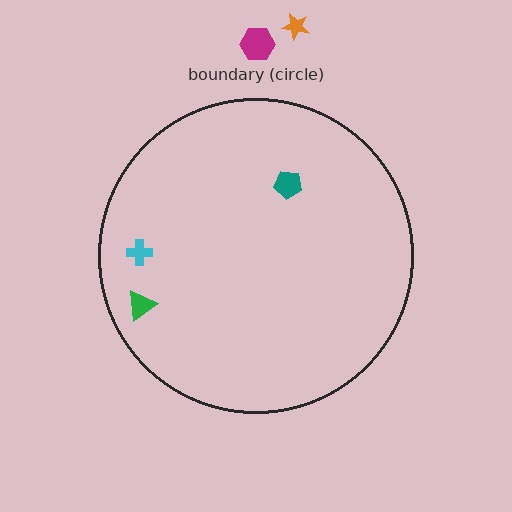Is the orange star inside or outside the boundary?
Outside.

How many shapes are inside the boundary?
3 inside, 2 outside.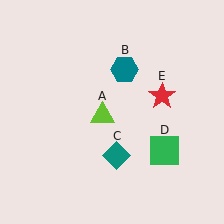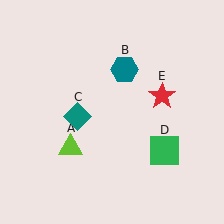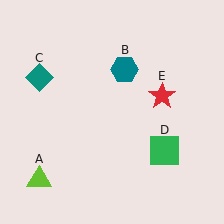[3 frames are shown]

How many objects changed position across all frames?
2 objects changed position: lime triangle (object A), teal diamond (object C).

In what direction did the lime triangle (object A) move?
The lime triangle (object A) moved down and to the left.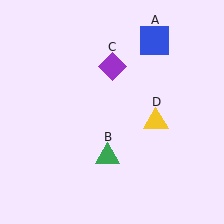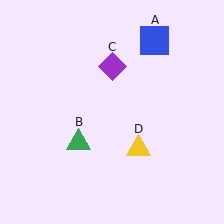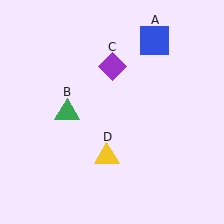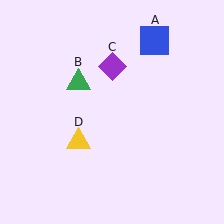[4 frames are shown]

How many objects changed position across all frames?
2 objects changed position: green triangle (object B), yellow triangle (object D).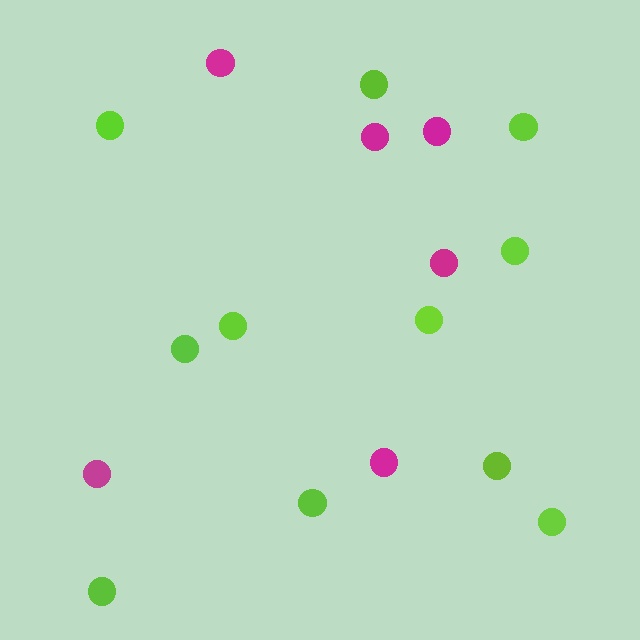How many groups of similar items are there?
There are 2 groups: one group of magenta circles (6) and one group of lime circles (11).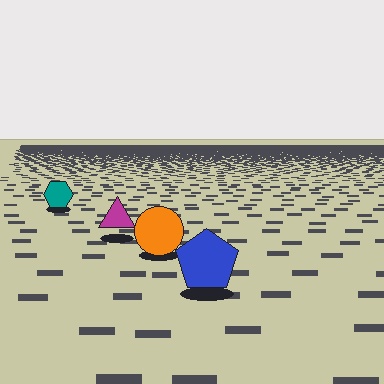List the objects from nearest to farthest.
From nearest to farthest: the blue pentagon, the orange circle, the magenta triangle, the teal hexagon.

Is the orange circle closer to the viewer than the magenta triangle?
Yes. The orange circle is closer — you can tell from the texture gradient: the ground texture is coarser near it.